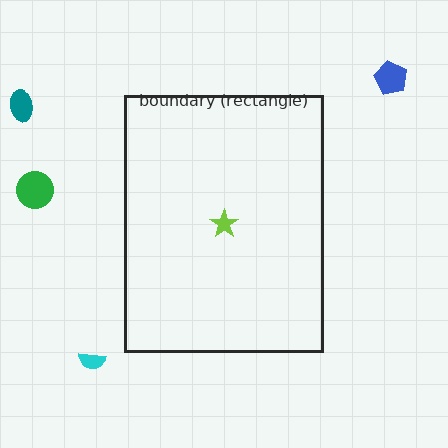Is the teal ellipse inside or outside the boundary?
Outside.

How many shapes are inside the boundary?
1 inside, 4 outside.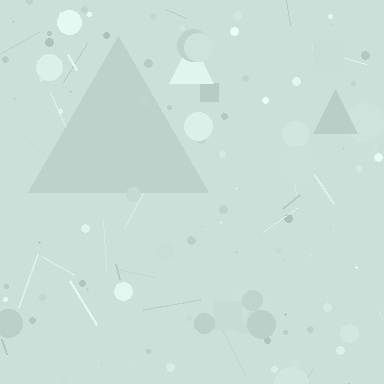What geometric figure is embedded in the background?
A triangle is embedded in the background.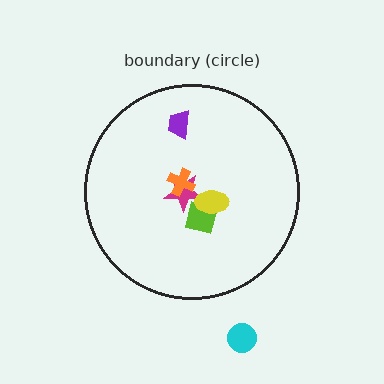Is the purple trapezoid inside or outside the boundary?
Inside.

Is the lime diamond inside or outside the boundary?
Inside.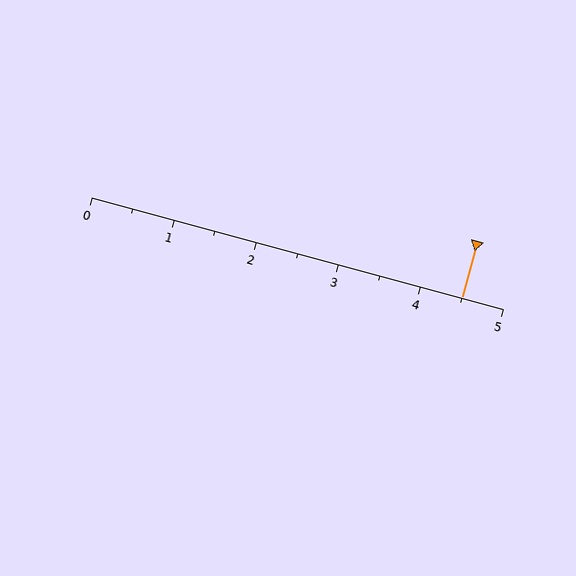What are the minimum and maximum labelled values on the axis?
The axis runs from 0 to 5.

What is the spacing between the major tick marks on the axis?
The major ticks are spaced 1 apart.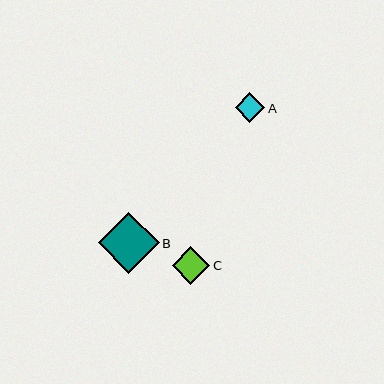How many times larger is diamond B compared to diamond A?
Diamond B is approximately 2.1 times the size of diamond A.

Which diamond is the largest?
Diamond B is the largest with a size of approximately 61 pixels.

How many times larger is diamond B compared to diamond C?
Diamond B is approximately 1.6 times the size of diamond C.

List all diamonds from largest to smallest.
From largest to smallest: B, C, A.